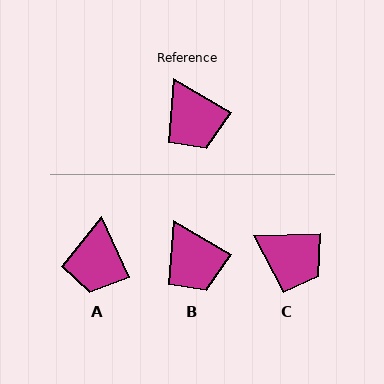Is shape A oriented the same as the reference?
No, it is off by about 34 degrees.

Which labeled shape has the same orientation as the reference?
B.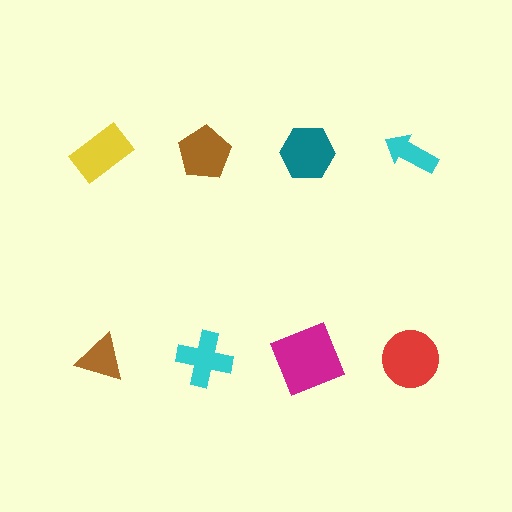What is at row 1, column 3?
A teal hexagon.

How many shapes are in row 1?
4 shapes.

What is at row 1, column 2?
A brown pentagon.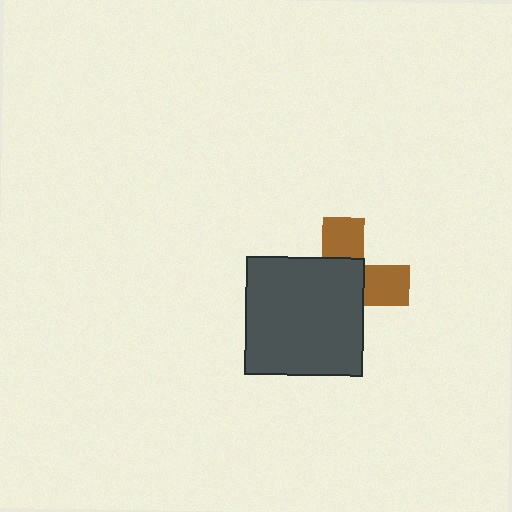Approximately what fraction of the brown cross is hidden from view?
Roughly 63% of the brown cross is hidden behind the dark gray square.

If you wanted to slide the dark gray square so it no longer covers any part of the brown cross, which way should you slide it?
Slide it toward the lower-left — that is the most direct way to separate the two shapes.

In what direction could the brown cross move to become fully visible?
The brown cross could move toward the upper-right. That would shift it out from behind the dark gray square entirely.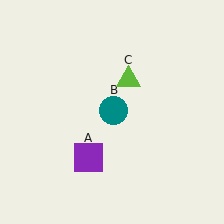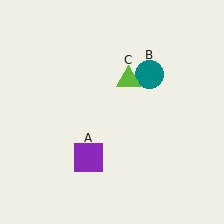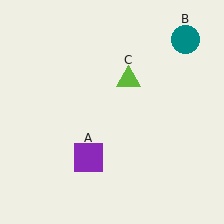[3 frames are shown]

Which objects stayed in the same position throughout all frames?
Purple square (object A) and lime triangle (object C) remained stationary.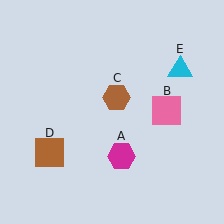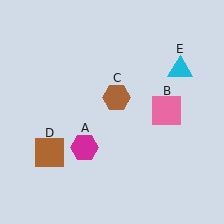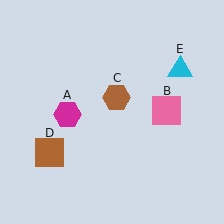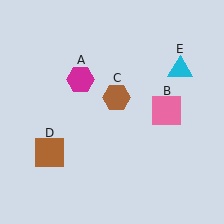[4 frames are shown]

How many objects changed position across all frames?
1 object changed position: magenta hexagon (object A).